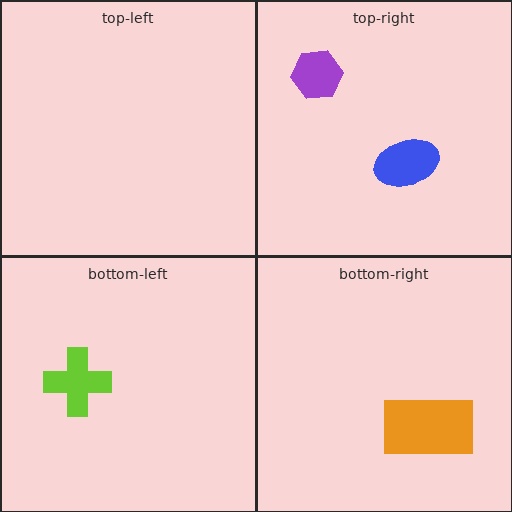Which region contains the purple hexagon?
The top-right region.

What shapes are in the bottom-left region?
The lime cross.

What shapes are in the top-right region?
The purple hexagon, the blue ellipse.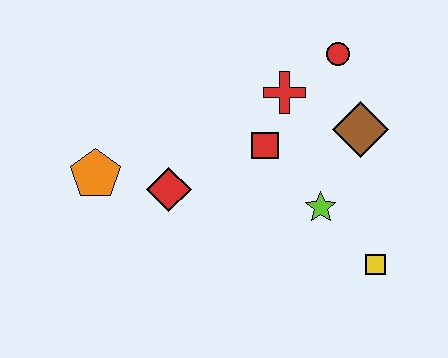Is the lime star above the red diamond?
No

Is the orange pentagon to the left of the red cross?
Yes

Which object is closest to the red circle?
The red cross is closest to the red circle.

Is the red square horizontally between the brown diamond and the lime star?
No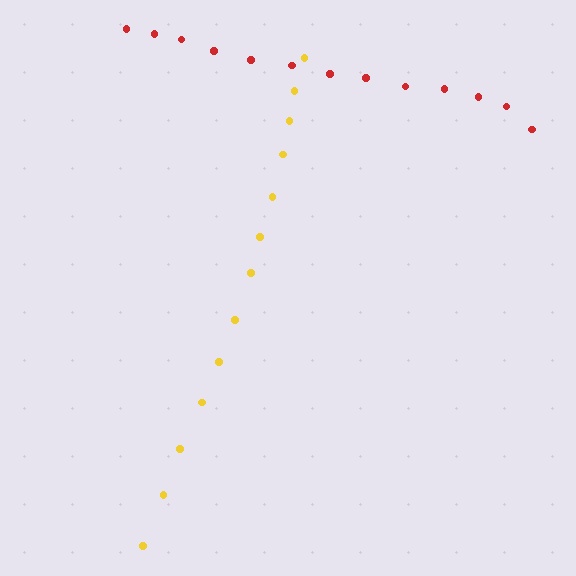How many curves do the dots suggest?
There are 2 distinct paths.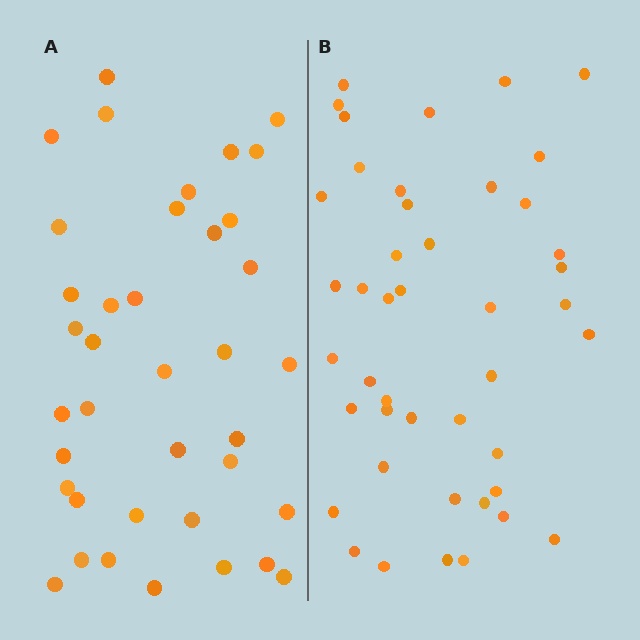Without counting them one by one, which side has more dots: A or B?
Region B (the right region) has more dots.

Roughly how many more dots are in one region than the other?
Region B has about 6 more dots than region A.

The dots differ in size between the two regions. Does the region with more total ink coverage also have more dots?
No. Region A has more total ink coverage because its dots are larger, but region B actually contains more individual dots. Total area can be misleading — the number of items is what matters here.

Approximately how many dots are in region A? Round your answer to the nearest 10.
About 40 dots. (The exact count is 38, which rounds to 40.)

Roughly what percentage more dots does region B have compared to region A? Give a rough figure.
About 15% more.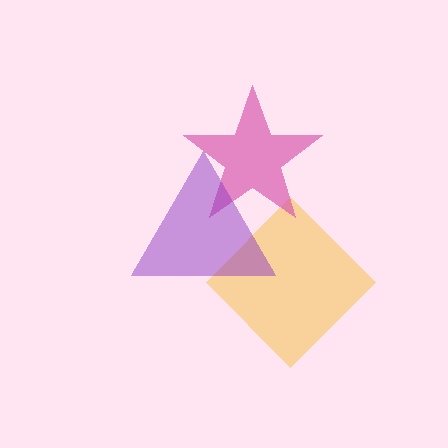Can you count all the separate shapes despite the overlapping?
Yes, there are 3 separate shapes.